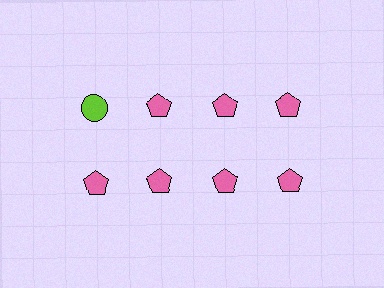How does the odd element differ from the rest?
It differs in both color (lime instead of pink) and shape (circle instead of pentagon).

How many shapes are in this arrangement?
There are 8 shapes arranged in a grid pattern.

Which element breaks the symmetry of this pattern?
The lime circle in the top row, leftmost column breaks the symmetry. All other shapes are pink pentagons.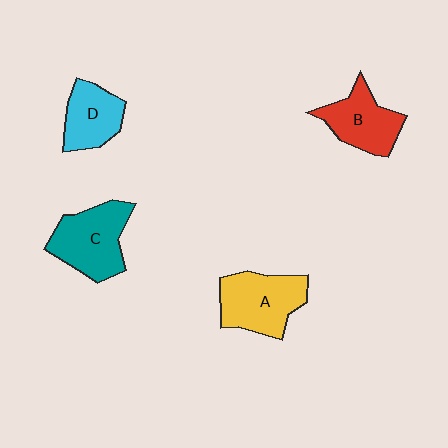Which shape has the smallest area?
Shape D (cyan).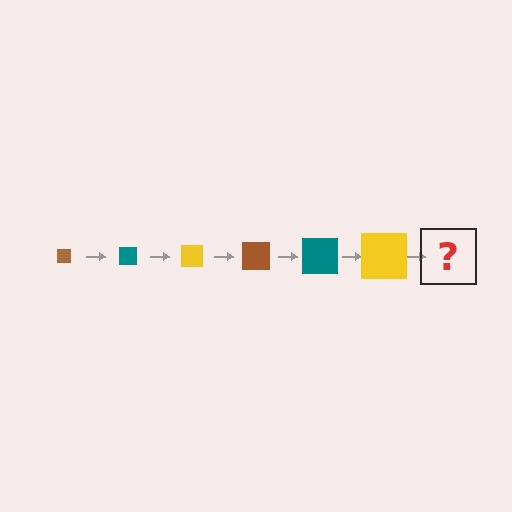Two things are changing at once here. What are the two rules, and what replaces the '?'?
The two rules are that the square grows larger each step and the color cycles through brown, teal, and yellow. The '?' should be a brown square, larger than the previous one.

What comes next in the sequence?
The next element should be a brown square, larger than the previous one.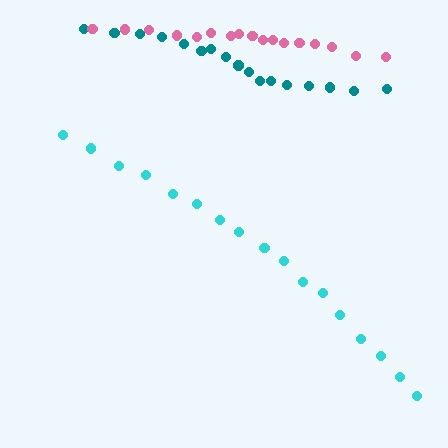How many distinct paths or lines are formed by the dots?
There are 3 distinct paths.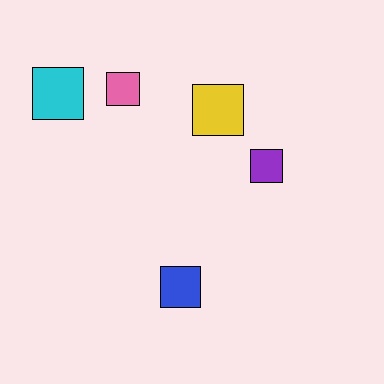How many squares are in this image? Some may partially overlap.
There are 5 squares.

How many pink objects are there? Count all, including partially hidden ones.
There is 1 pink object.